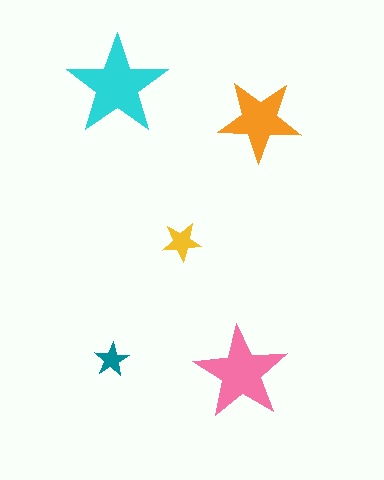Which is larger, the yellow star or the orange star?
The orange one.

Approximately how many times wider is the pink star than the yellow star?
About 2.5 times wider.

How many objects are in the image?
There are 5 objects in the image.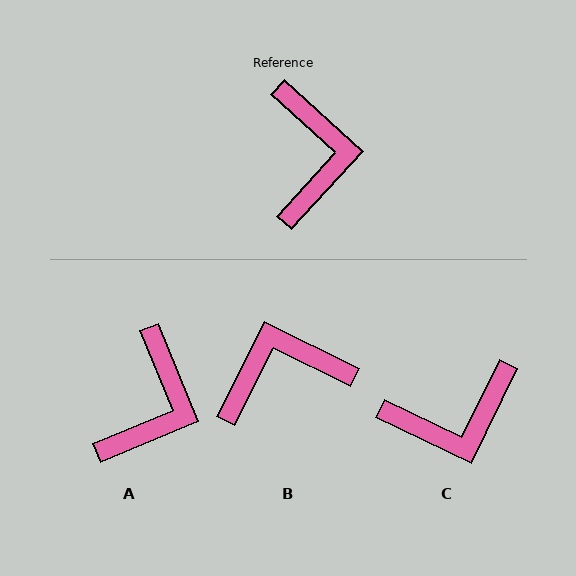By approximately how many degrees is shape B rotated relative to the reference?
Approximately 106 degrees counter-clockwise.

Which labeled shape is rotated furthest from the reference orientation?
B, about 106 degrees away.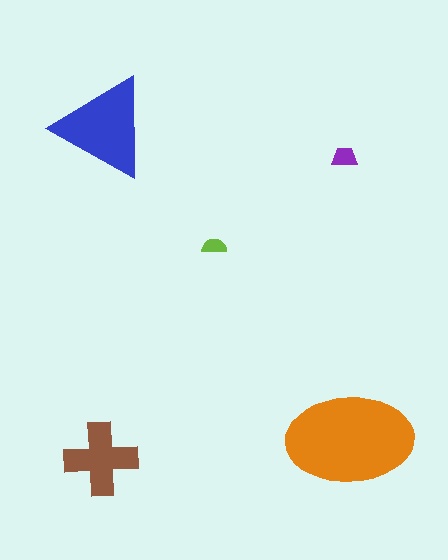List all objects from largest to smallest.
The orange ellipse, the blue triangle, the brown cross, the purple trapezoid, the lime semicircle.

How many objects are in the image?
There are 5 objects in the image.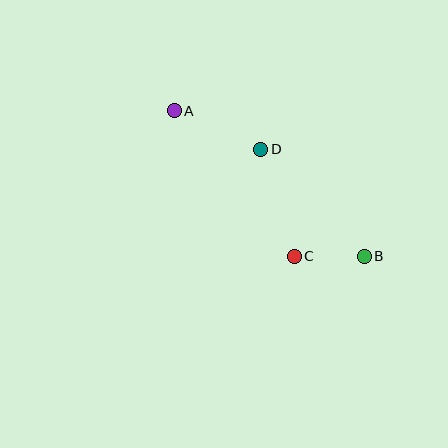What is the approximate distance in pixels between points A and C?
The distance between A and C is approximately 188 pixels.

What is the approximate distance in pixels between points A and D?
The distance between A and D is approximately 94 pixels.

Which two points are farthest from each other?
Points A and B are farthest from each other.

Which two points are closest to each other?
Points B and C are closest to each other.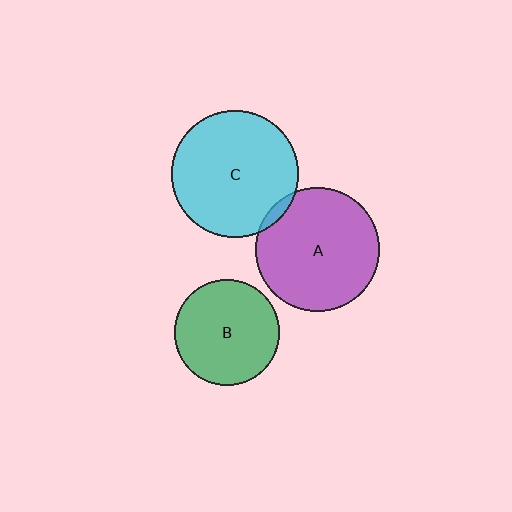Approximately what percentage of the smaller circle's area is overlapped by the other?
Approximately 5%.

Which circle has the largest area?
Circle C (cyan).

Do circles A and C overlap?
Yes.